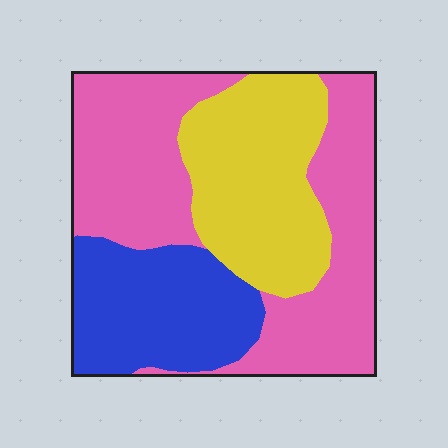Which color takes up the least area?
Blue, at roughly 25%.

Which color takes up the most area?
Pink, at roughly 50%.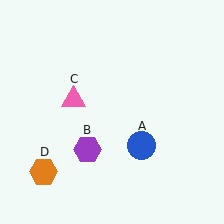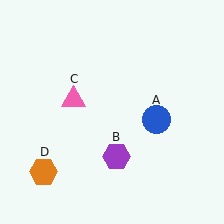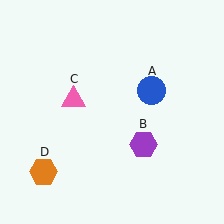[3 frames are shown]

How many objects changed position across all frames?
2 objects changed position: blue circle (object A), purple hexagon (object B).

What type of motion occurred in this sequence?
The blue circle (object A), purple hexagon (object B) rotated counterclockwise around the center of the scene.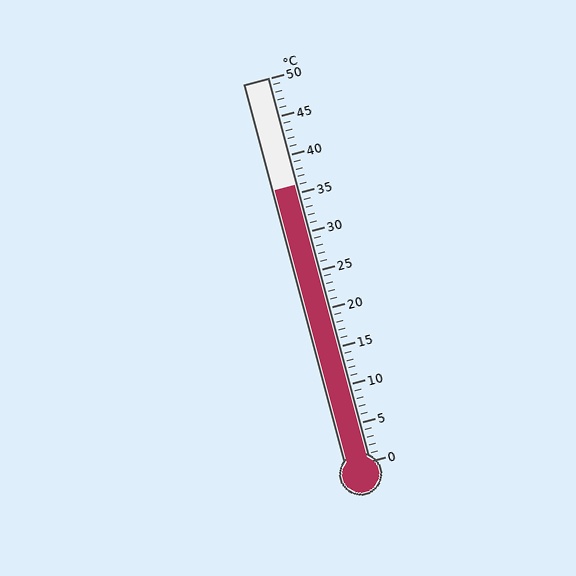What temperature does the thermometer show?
The thermometer shows approximately 36°C.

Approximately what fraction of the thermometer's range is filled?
The thermometer is filled to approximately 70% of its range.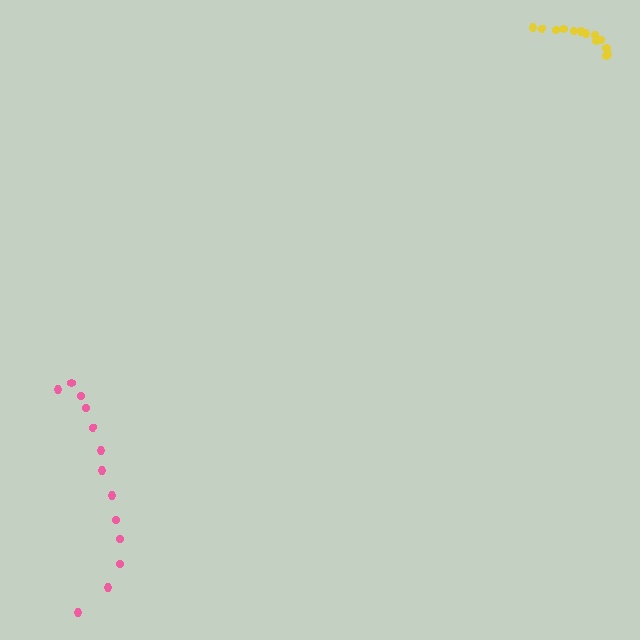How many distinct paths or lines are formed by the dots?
There are 2 distinct paths.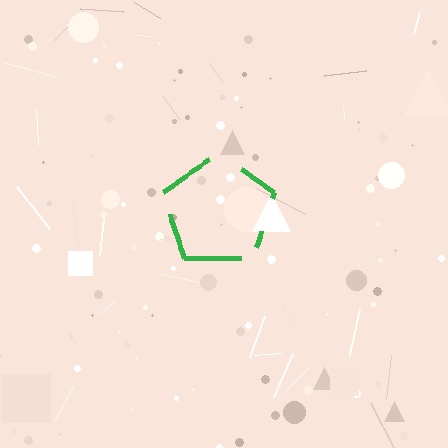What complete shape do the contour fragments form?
The contour fragments form a pentagon.